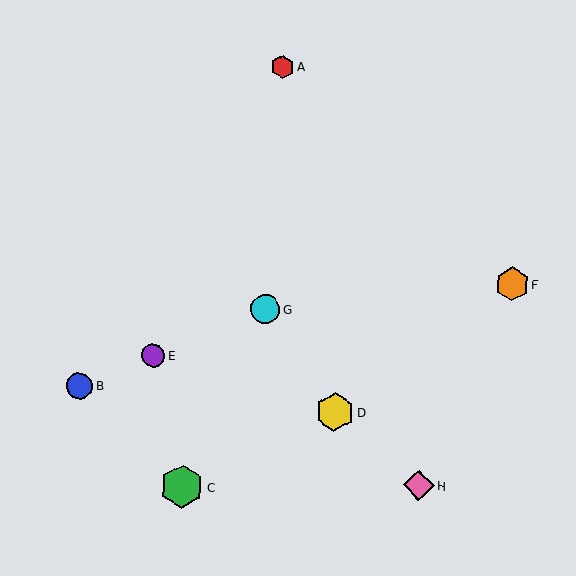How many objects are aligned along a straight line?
3 objects (B, E, G) are aligned along a straight line.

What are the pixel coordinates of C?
Object C is at (182, 486).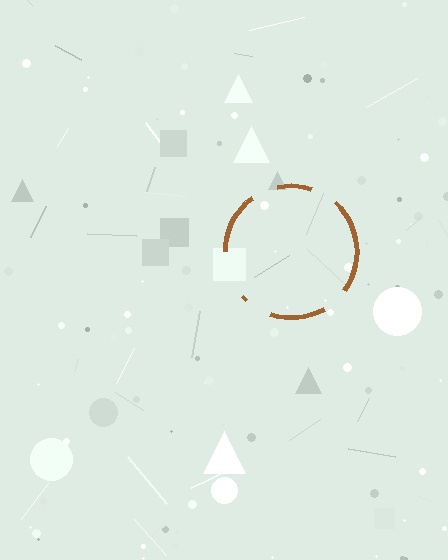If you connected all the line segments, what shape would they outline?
They would outline a circle.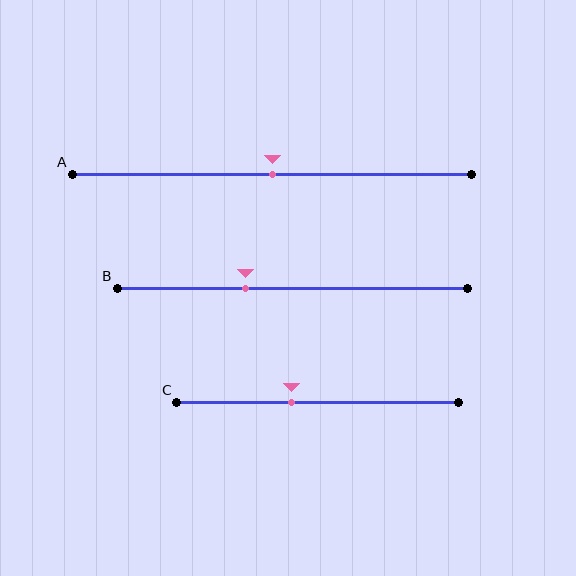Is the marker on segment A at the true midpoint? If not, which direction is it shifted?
Yes, the marker on segment A is at the true midpoint.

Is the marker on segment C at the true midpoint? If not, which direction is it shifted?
No, the marker on segment C is shifted to the left by about 9% of the segment length.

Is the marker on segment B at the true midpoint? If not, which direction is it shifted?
No, the marker on segment B is shifted to the left by about 13% of the segment length.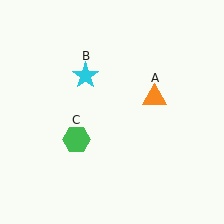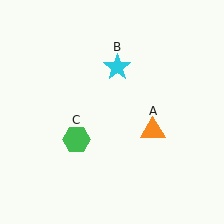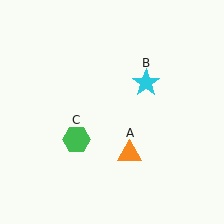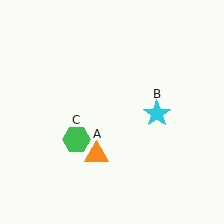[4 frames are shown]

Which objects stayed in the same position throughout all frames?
Green hexagon (object C) remained stationary.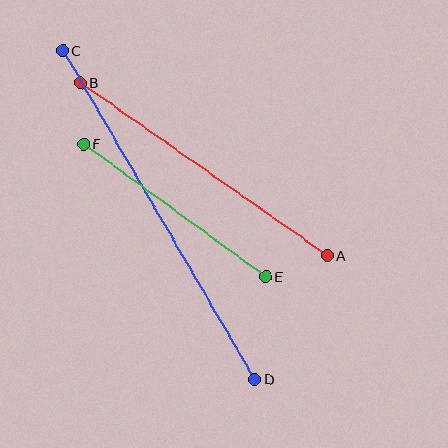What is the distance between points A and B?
The distance is approximately 301 pixels.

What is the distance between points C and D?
The distance is approximately 380 pixels.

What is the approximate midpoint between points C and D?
The midpoint is at approximately (159, 215) pixels.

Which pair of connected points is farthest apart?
Points C and D are farthest apart.